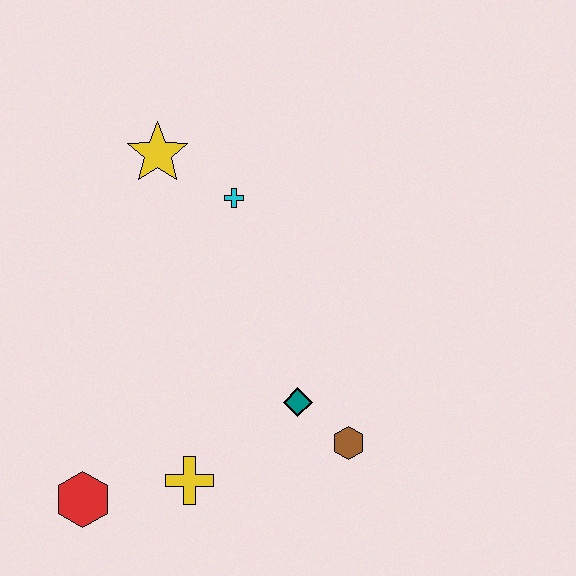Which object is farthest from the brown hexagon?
The yellow star is farthest from the brown hexagon.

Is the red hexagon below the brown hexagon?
Yes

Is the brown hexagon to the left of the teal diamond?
No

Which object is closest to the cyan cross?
The yellow star is closest to the cyan cross.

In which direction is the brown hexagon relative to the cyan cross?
The brown hexagon is below the cyan cross.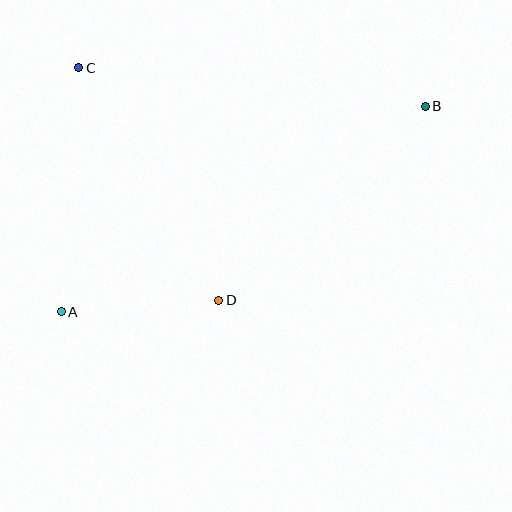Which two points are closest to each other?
Points A and D are closest to each other.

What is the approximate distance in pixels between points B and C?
The distance between B and C is approximately 349 pixels.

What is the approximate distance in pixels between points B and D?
The distance between B and D is approximately 284 pixels.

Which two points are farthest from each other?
Points A and B are farthest from each other.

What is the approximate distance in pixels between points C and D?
The distance between C and D is approximately 271 pixels.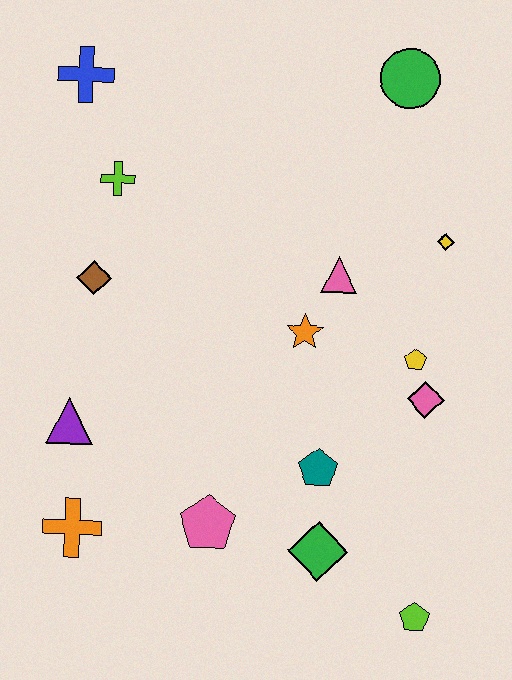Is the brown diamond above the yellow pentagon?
Yes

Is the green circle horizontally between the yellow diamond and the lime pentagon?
No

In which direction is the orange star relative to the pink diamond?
The orange star is to the left of the pink diamond.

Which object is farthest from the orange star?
The blue cross is farthest from the orange star.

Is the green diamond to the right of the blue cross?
Yes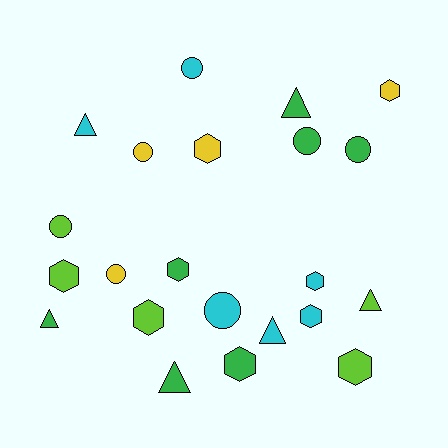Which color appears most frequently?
Green, with 7 objects.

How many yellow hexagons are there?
There are 2 yellow hexagons.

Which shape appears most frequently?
Hexagon, with 9 objects.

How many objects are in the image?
There are 22 objects.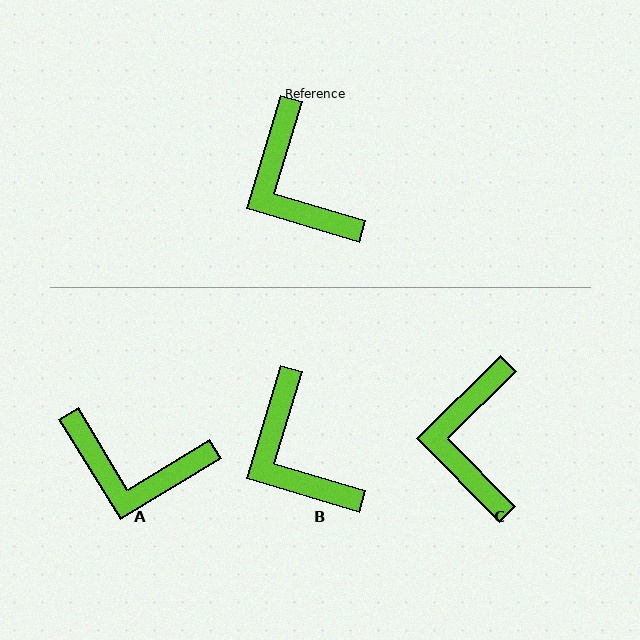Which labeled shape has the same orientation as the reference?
B.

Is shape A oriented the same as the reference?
No, it is off by about 48 degrees.